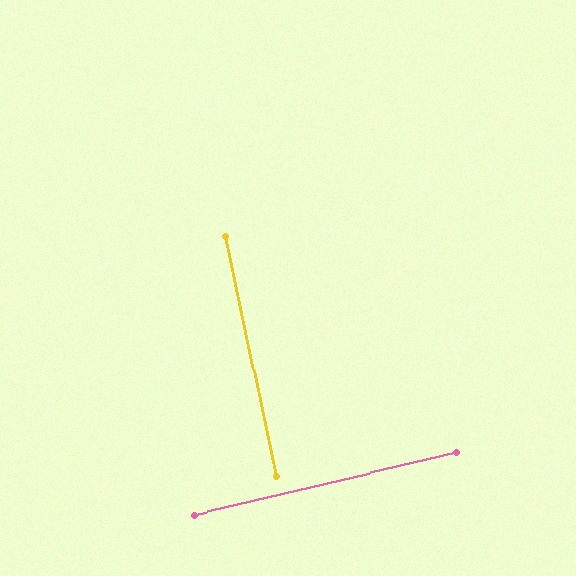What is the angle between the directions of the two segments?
Approximately 89 degrees.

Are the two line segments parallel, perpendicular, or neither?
Perpendicular — they meet at approximately 89°.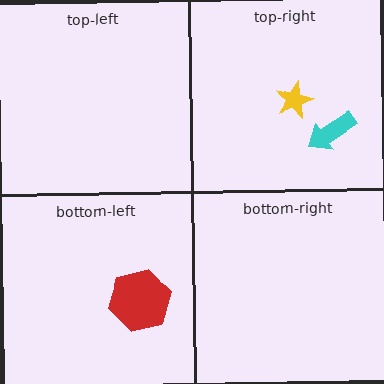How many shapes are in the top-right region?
2.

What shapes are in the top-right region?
The yellow star, the cyan arrow.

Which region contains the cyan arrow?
The top-right region.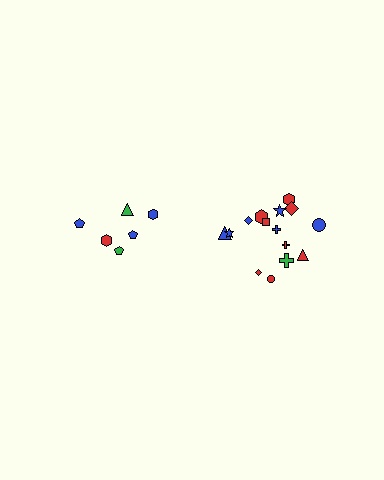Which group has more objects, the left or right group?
The right group.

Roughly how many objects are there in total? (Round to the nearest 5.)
Roughly 20 objects in total.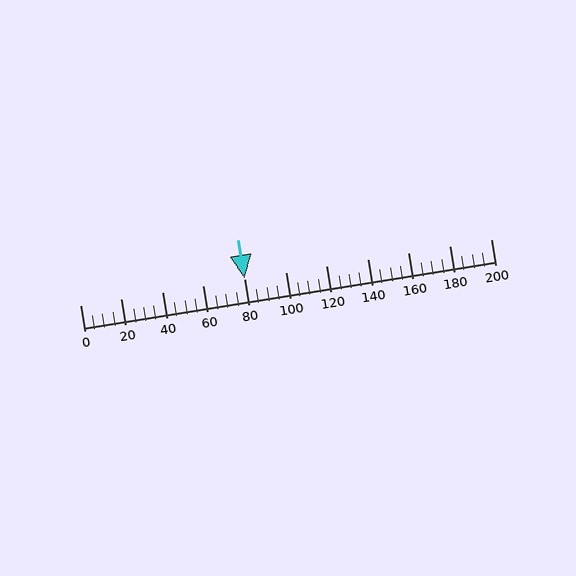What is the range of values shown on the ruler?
The ruler shows values from 0 to 200.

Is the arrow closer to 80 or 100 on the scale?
The arrow is closer to 80.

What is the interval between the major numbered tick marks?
The major tick marks are spaced 20 units apart.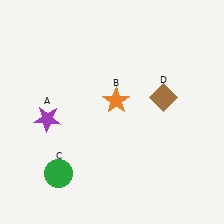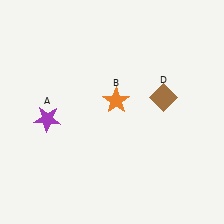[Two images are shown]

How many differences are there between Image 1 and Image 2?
There is 1 difference between the two images.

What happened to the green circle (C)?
The green circle (C) was removed in Image 2. It was in the bottom-left area of Image 1.